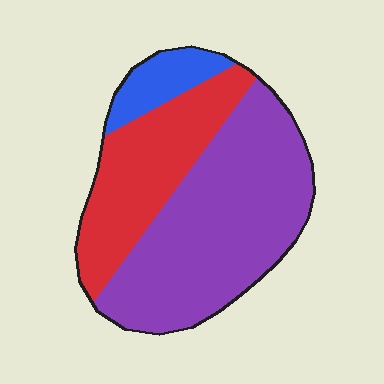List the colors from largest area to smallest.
From largest to smallest: purple, red, blue.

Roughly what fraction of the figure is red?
Red takes up about one third (1/3) of the figure.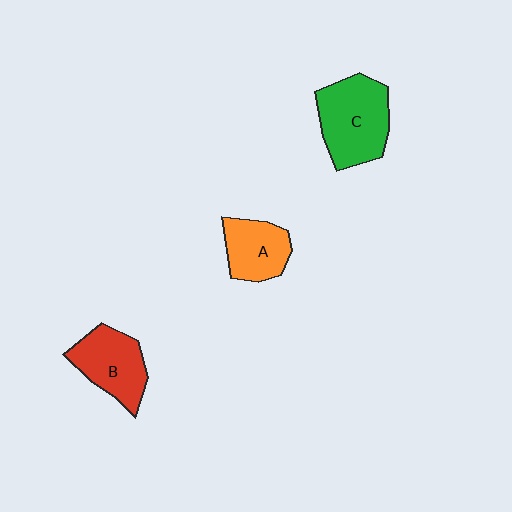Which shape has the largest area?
Shape C (green).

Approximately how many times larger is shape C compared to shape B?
Approximately 1.3 times.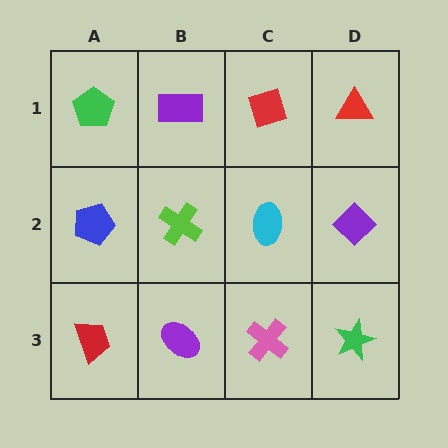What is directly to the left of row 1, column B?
A green pentagon.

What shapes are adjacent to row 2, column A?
A green pentagon (row 1, column A), a red trapezoid (row 3, column A), a lime cross (row 2, column B).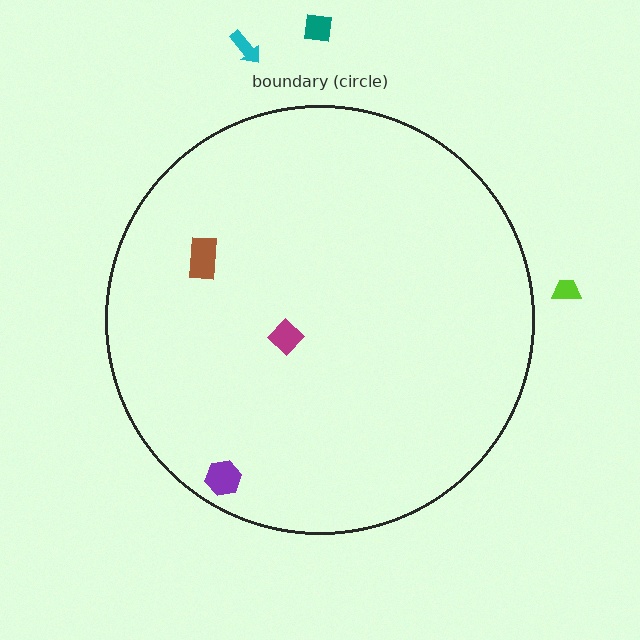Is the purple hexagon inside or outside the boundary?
Inside.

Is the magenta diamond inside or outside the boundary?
Inside.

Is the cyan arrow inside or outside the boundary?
Outside.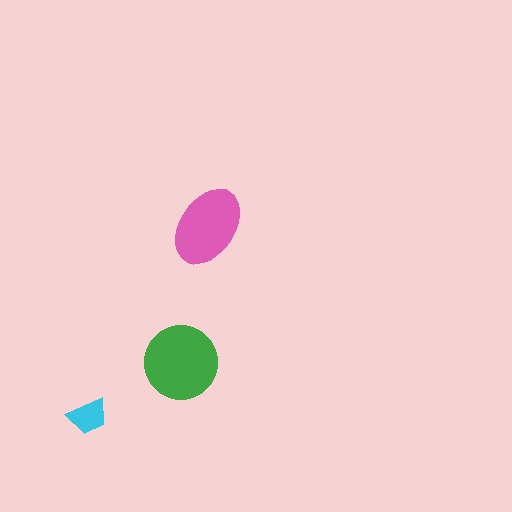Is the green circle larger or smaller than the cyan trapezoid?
Larger.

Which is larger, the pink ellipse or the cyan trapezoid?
The pink ellipse.